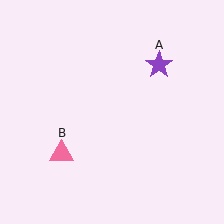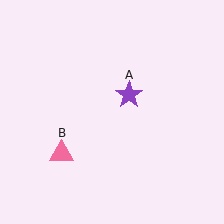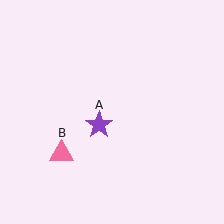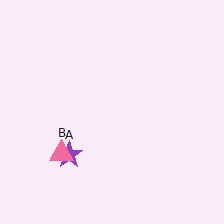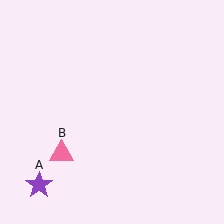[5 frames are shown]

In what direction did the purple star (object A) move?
The purple star (object A) moved down and to the left.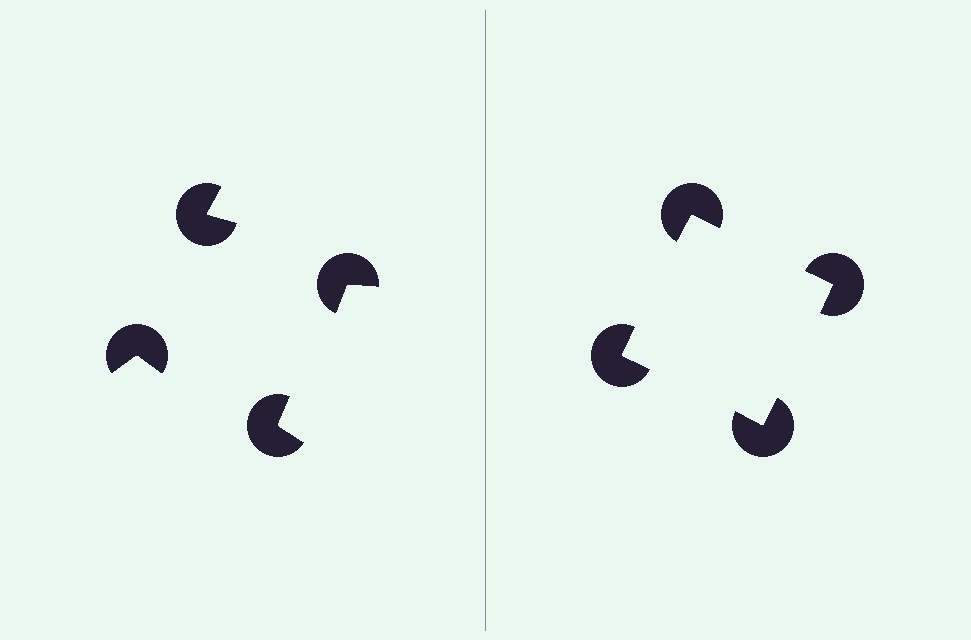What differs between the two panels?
The pac-man discs are positioned identically on both sides; only the wedge orientations differ. On the right they align to a square; on the left they are misaligned.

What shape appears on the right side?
An illusory square.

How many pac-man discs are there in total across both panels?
8 — 4 on each side.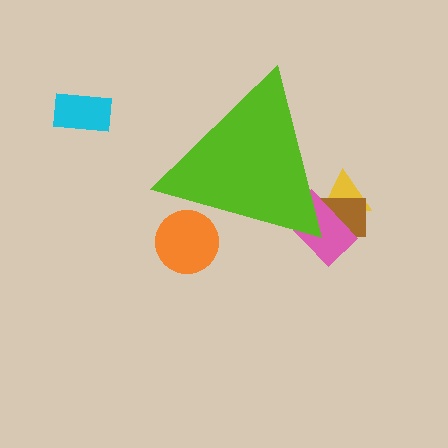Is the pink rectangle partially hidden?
Yes, the pink rectangle is partially hidden behind the lime triangle.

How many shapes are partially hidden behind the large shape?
4 shapes are partially hidden.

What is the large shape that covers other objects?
A lime triangle.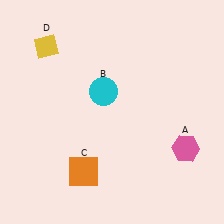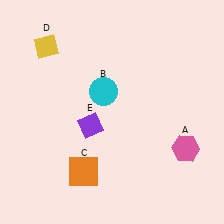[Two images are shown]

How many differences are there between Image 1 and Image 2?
There is 1 difference between the two images.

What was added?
A purple diamond (E) was added in Image 2.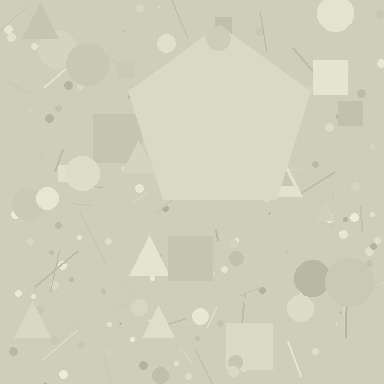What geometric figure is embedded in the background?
A pentagon is embedded in the background.